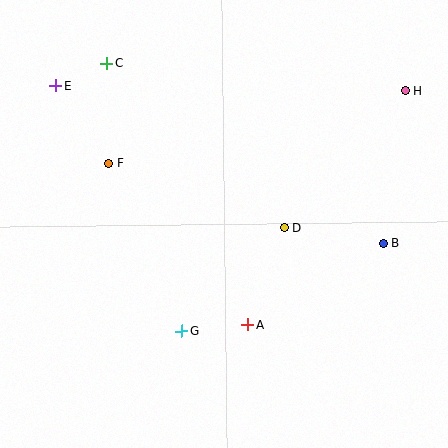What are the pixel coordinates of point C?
Point C is at (107, 64).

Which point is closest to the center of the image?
Point D at (284, 228) is closest to the center.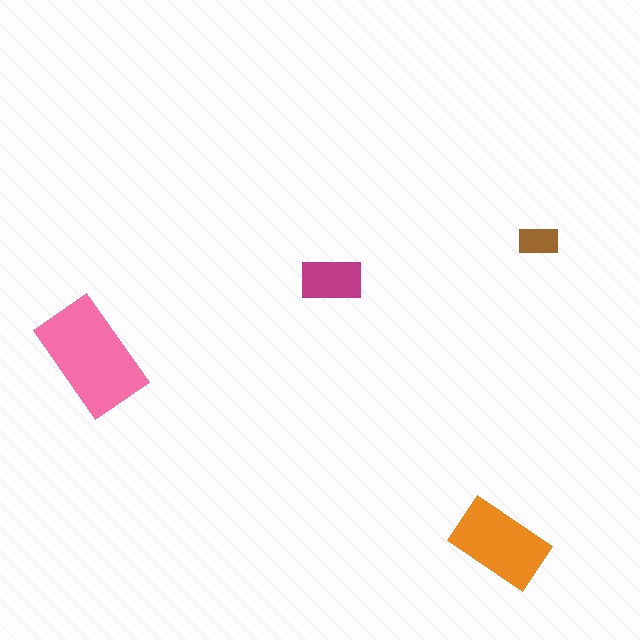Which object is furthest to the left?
The pink rectangle is leftmost.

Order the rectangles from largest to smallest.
the pink one, the orange one, the magenta one, the brown one.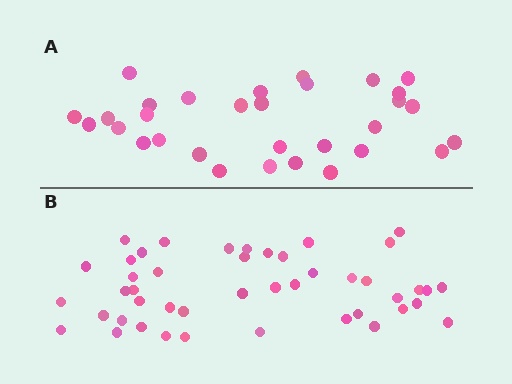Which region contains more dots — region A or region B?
Region B (the bottom region) has more dots.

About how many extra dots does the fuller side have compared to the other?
Region B has approximately 15 more dots than region A.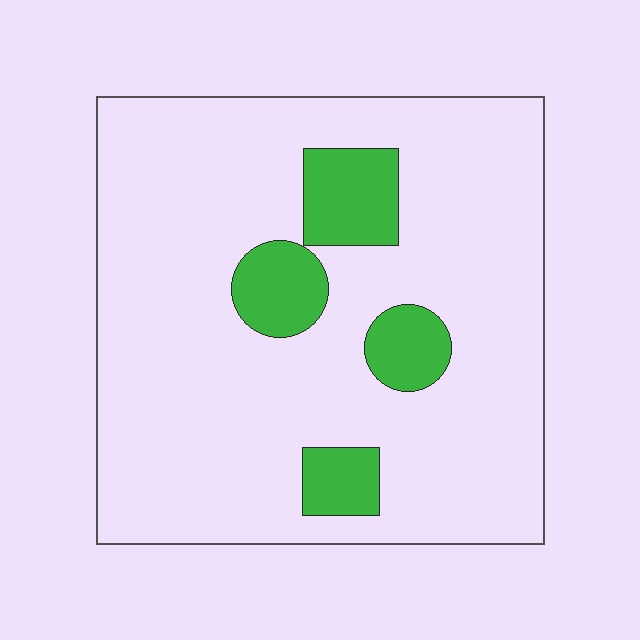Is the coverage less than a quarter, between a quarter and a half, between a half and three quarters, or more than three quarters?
Less than a quarter.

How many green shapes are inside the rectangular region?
4.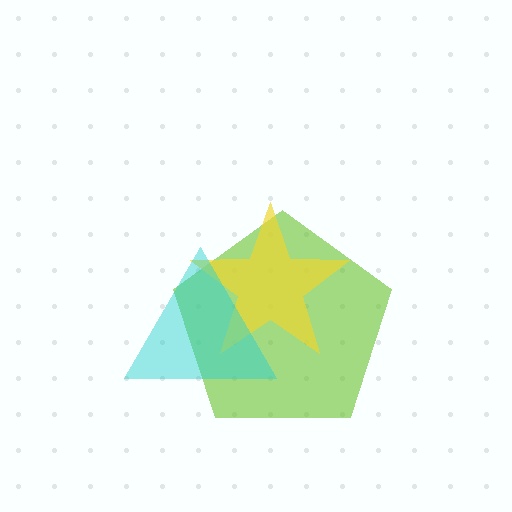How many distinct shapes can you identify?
There are 3 distinct shapes: a lime pentagon, a yellow star, a cyan triangle.